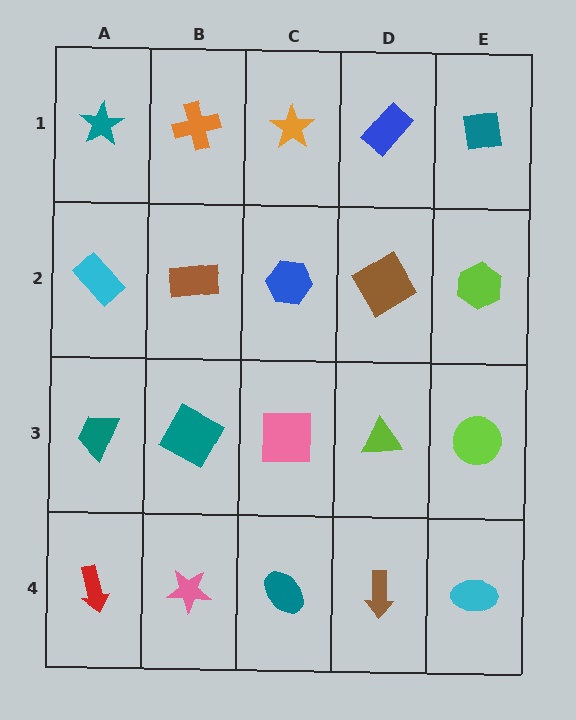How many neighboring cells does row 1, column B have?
3.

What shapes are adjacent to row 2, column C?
An orange star (row 1, column C), a pink square (row 3, column C), a brown rectangle (row 2, column B), a brown diamond (row 2, column D).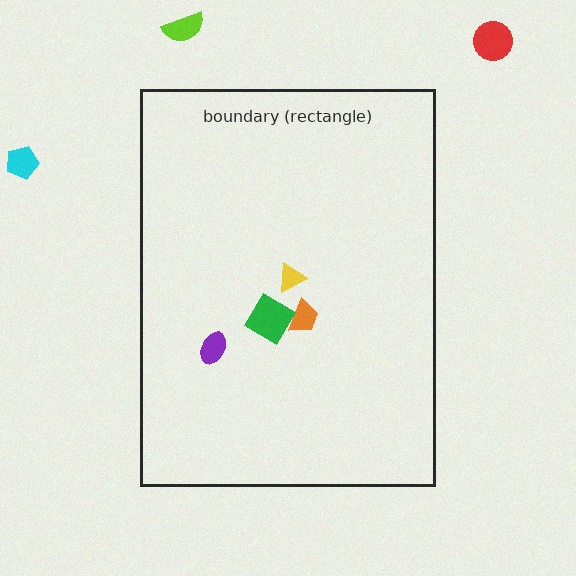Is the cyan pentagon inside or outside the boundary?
Outside.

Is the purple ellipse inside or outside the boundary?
Inside.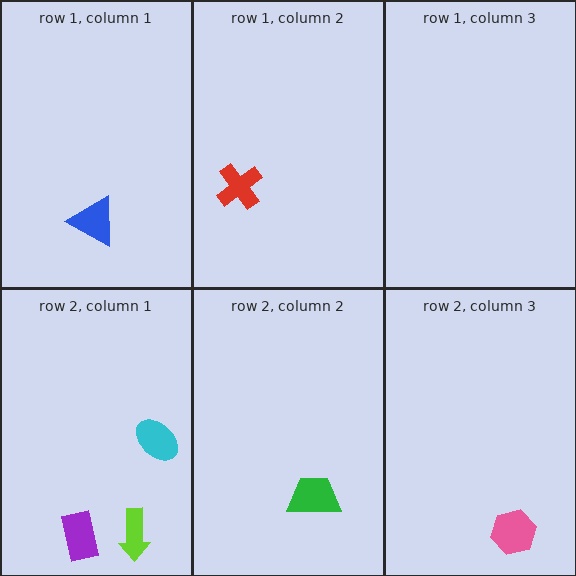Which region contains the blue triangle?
The row 1, column 1 region.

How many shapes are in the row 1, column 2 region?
1.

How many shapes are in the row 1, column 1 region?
1.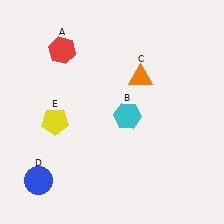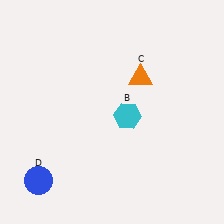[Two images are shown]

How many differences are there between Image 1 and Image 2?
There are 2 differences between the two images.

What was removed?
The red hexagon (A), the yellow pentagon (E) were removed in Image 2.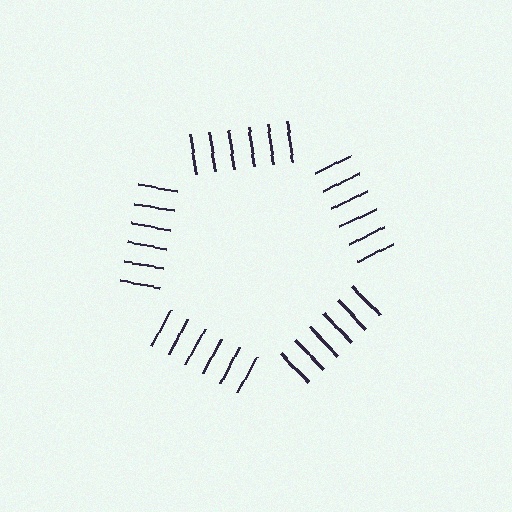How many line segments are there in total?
30 — 6 along each of the 5 edges.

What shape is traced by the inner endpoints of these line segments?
An illusory pentagon — the line segments terminate on its edges but no continuous stroke is drawn.